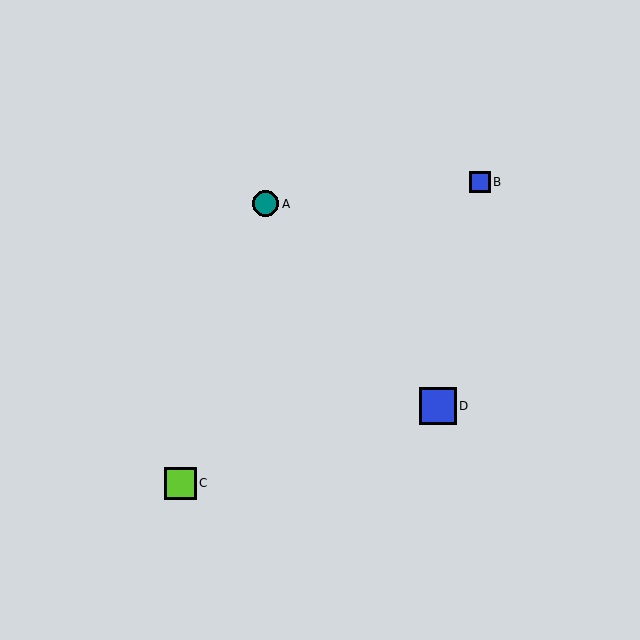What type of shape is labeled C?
Shape C is a lime square.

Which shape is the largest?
The blue square (labeled D) is the largest.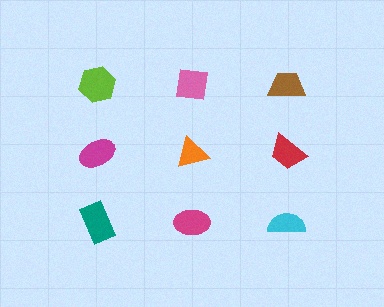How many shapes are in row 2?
3 shapes.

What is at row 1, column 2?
A pink square.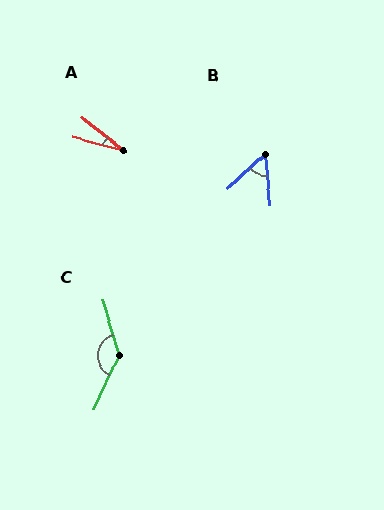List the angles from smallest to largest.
A (23°), B (53°), C (139°).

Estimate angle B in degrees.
Approximately 53 degrees.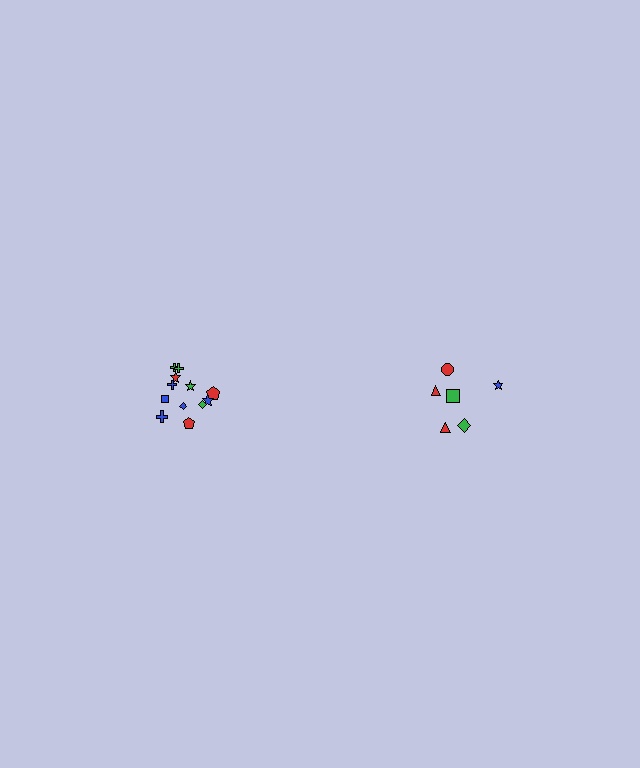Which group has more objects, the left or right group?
The left group.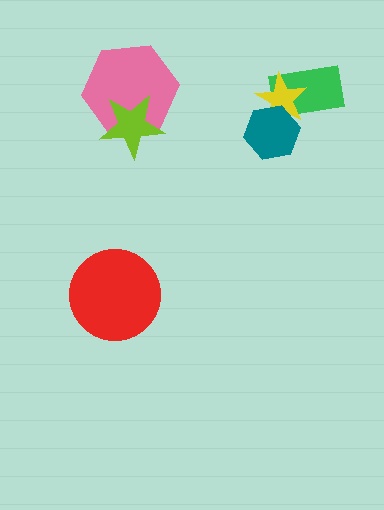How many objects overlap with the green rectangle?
2 objects overlap with the green rectangle.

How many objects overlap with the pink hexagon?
1 object overlaps with the pink hexagon.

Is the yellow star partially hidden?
Yes, it is partially covered by another shape.